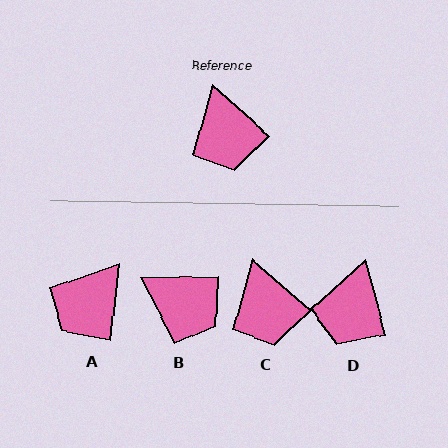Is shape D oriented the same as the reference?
No, it is off by about 33 degrees.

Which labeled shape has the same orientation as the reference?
C.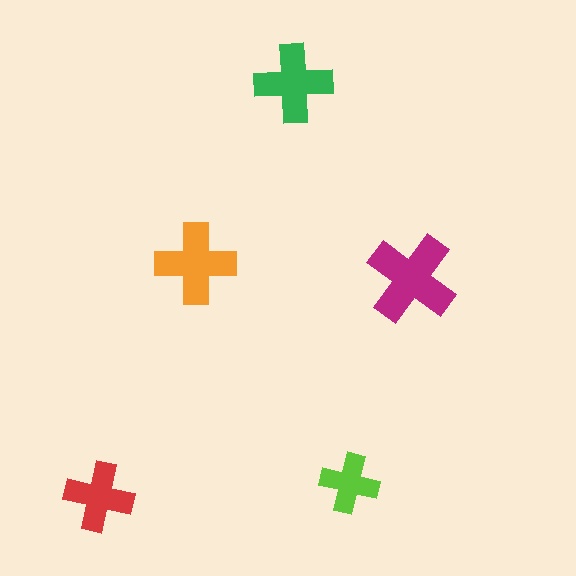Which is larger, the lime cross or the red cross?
The red one.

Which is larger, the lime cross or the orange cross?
The orange one.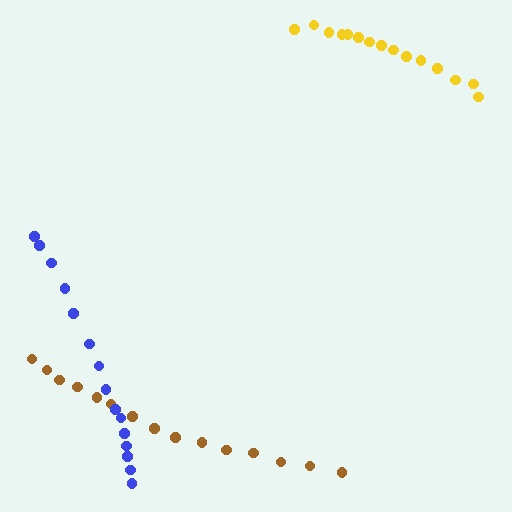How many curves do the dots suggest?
There are 3 distinct paths.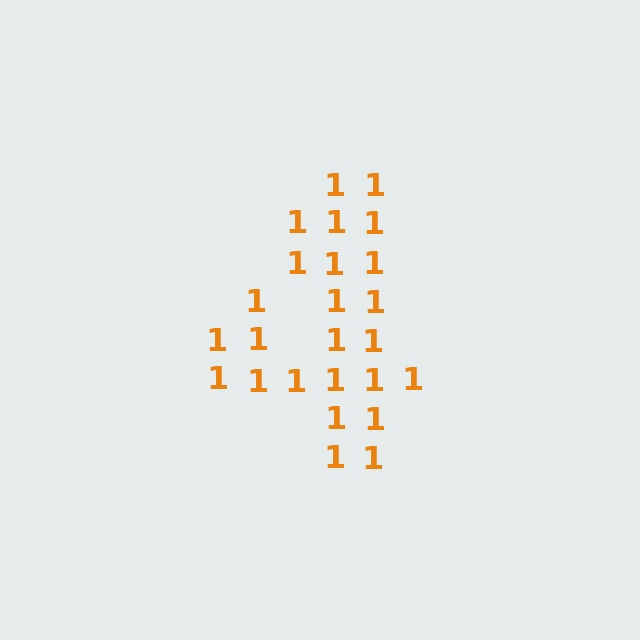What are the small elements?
The small elements are digit 1's.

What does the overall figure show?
The overall figure shows the digit 4.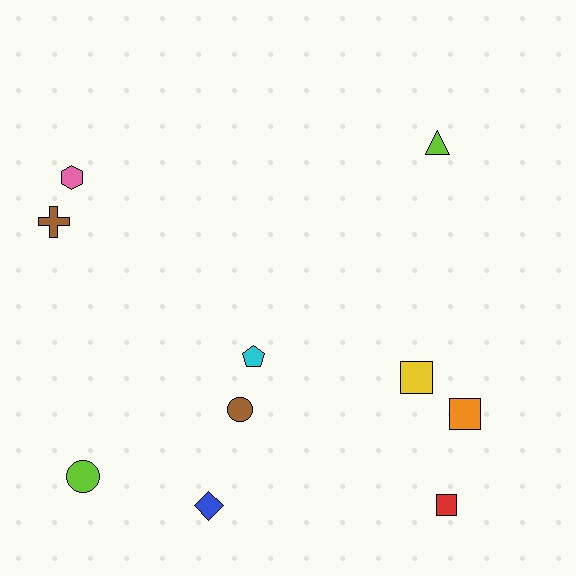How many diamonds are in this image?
There is 1 diamond.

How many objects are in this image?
There are 10 objects.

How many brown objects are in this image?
There are 2 brown objects.